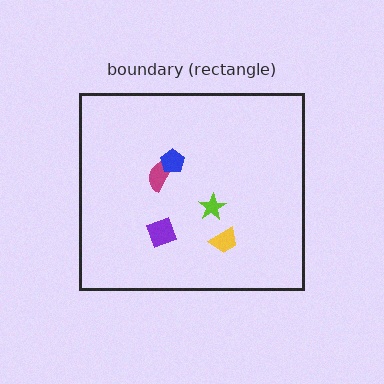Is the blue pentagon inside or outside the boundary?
Inside.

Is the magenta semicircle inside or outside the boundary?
Inside.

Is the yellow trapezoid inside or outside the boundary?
Inside.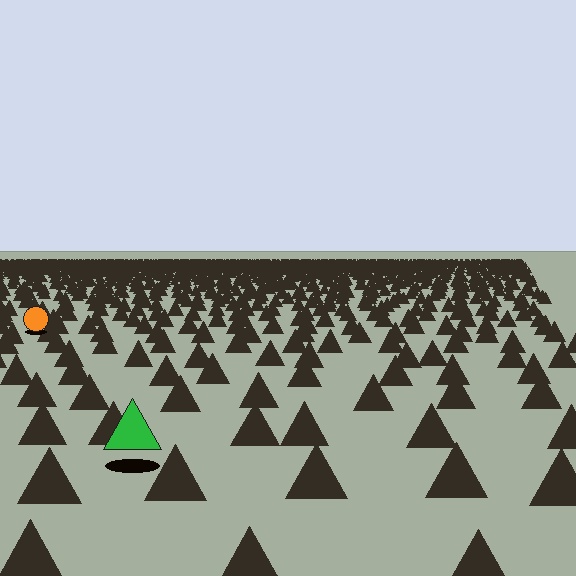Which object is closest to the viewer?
The green triangle is closest. The texture marks near it are larger and more spread out.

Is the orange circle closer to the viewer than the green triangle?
No. The green triangle is closer — you can tell from the texture gradient: the ground texture is coarser near it.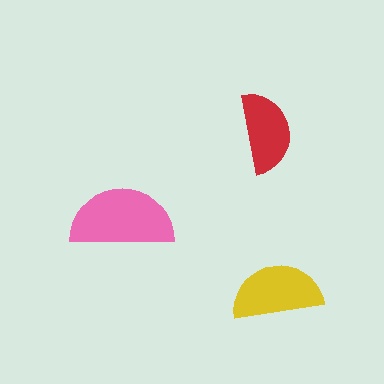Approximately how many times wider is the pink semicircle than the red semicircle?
About 1.5 times wider.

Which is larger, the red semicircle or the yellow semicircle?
The yellow one.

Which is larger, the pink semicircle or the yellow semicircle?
The pink one.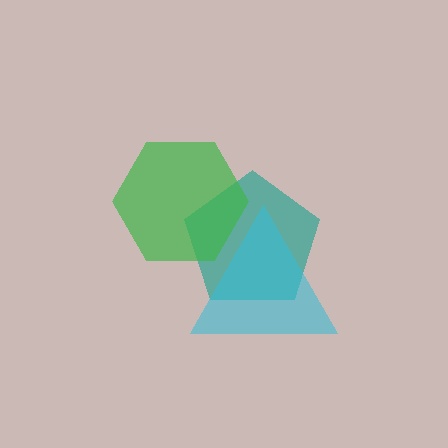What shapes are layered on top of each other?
The layered shapes are: a teal pentagon, a green hexagon, a cyan triangle.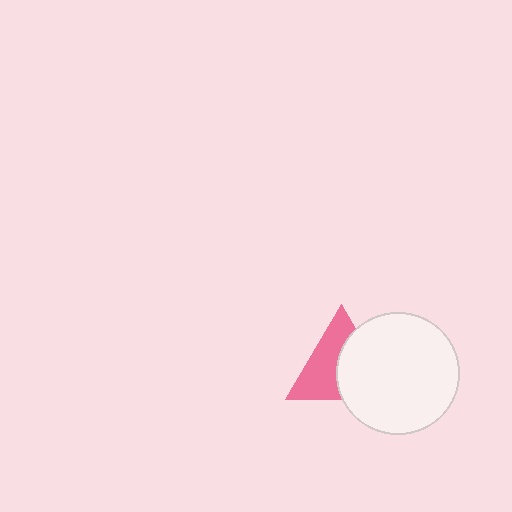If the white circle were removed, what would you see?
You would see the complete pink triangle.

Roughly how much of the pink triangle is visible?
About half of it is visible (roughly 52%).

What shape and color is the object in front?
The object in front is a white circle.